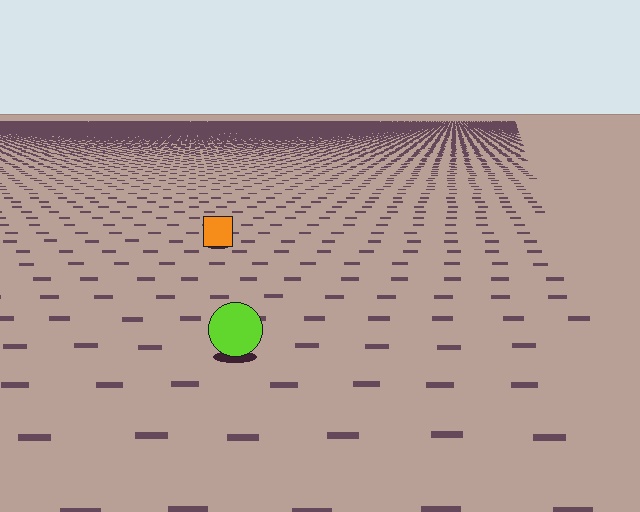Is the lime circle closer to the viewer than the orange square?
Yes. The lime circle is closer — you can tell from the texture gradient: the ground texture is coarser near it.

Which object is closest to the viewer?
The lime circle is closest. The texture marks near it are larger and more spread out.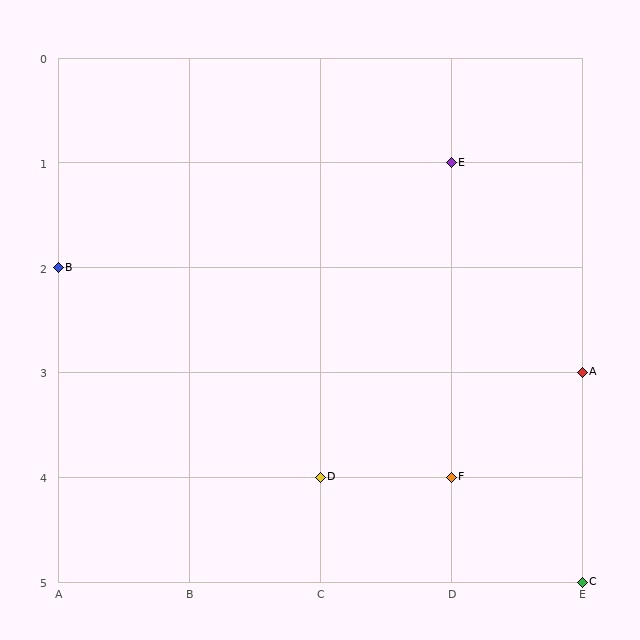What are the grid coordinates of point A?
Point A is at grid coordinates (E, 3).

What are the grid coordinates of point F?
Point F is at grid coordinates (D, 4).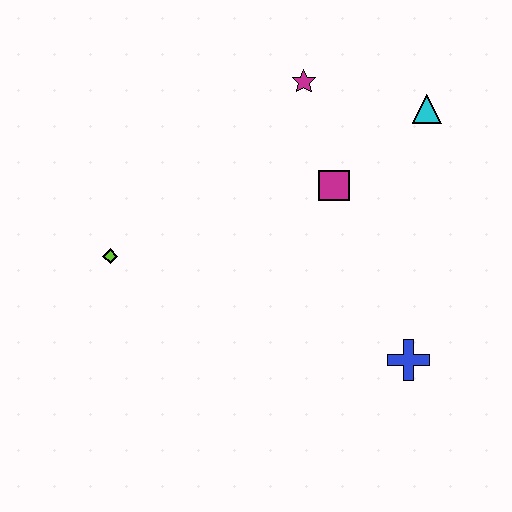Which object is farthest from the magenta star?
The blue cross is farthest from the magenta star.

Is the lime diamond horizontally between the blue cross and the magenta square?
No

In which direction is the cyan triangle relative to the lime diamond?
The cyan triangle is to the right of the lime diamond.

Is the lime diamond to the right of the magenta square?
No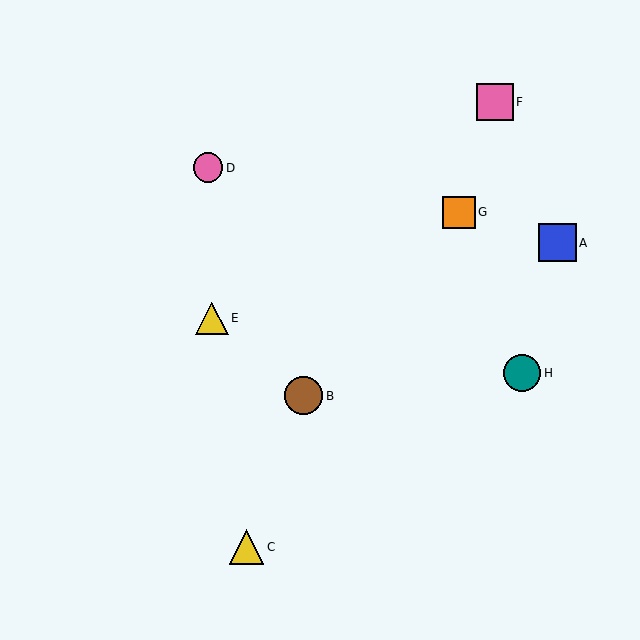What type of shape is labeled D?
Shape D is a pink circle.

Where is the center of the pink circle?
The center of the pink circle is at (208, 168).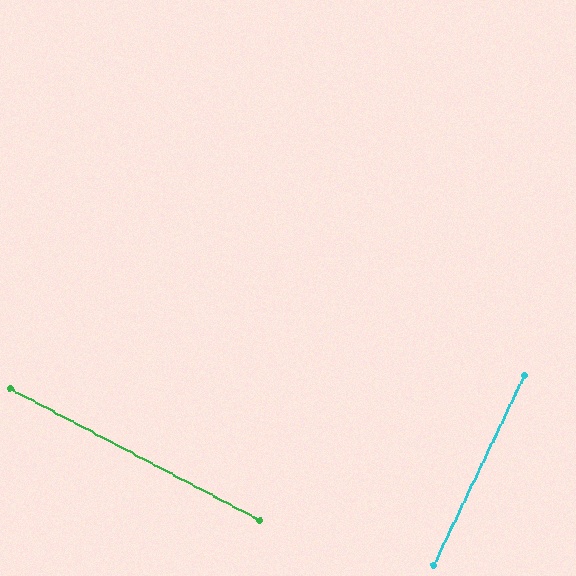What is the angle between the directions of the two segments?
Approximately 88 degrees.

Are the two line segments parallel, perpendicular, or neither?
Perpendicular — they meet at approximately 88°.